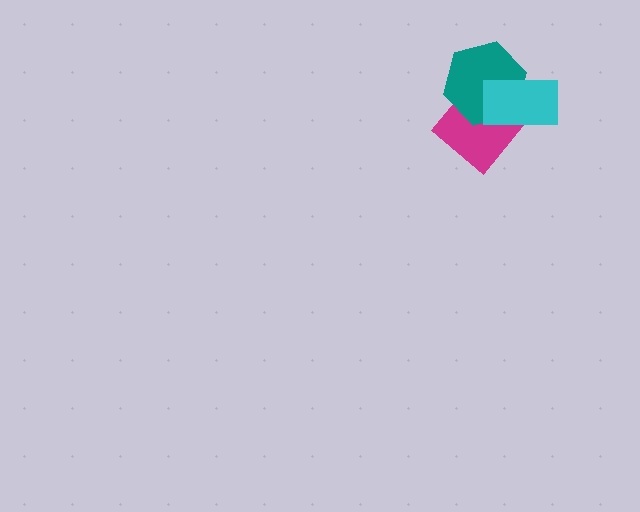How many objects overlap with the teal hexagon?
2 objects overlap with the teal hexagon.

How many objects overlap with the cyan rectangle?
2 objects overlap with the cyan rectangle.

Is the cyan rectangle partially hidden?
No, no other shape covers it.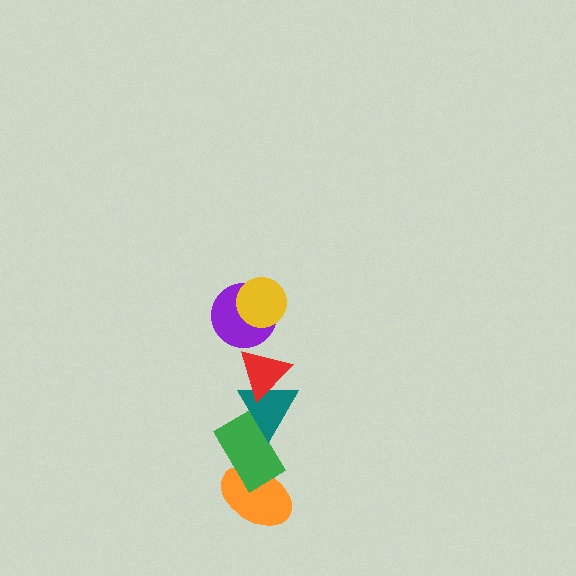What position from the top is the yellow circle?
The yellow circle is 1st from the top.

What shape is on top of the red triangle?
The purple circle is on top of the red triangle.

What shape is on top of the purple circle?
The yellow circle is on top of the purple circle.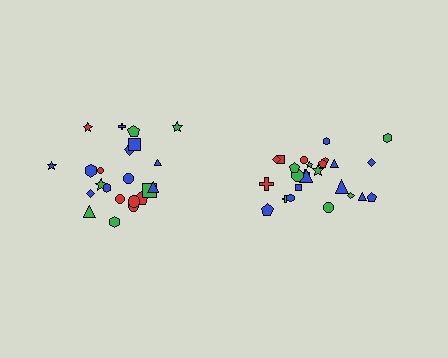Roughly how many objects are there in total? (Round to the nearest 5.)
Roughly 45 objects in total.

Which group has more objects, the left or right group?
The right group.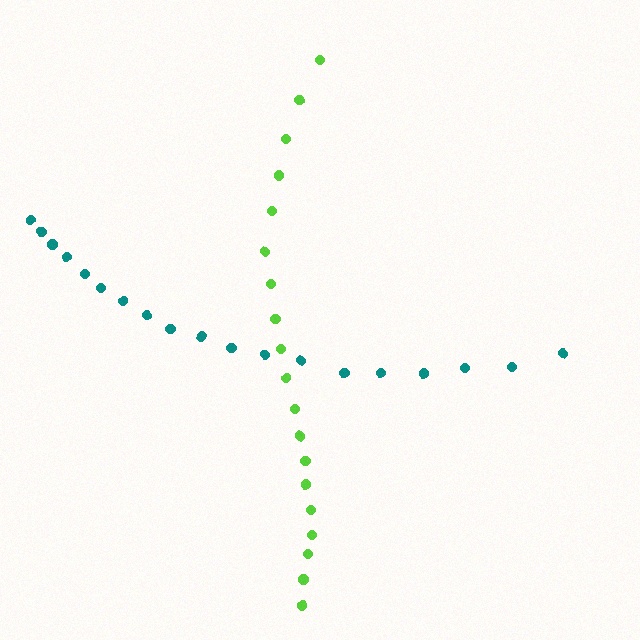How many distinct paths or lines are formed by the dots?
There are 2 distinct paths.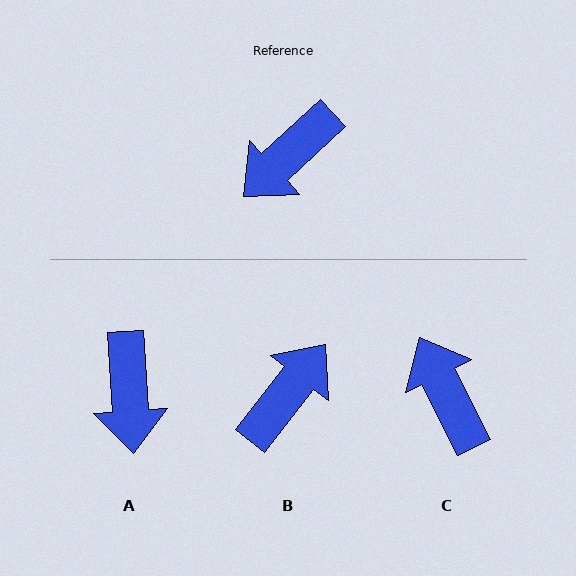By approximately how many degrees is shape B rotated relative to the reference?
Approximately 171 degrees clockwise.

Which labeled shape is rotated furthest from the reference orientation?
B, about 171 degrees away.